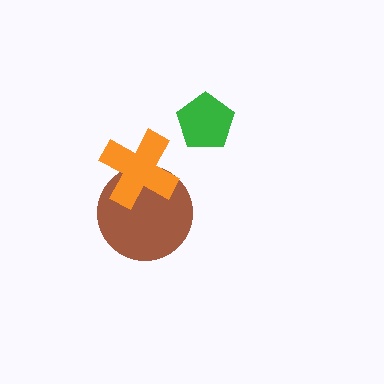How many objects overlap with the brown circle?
1 object overlaps with the brown circle.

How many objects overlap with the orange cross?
1 object overlaps with the orange cross.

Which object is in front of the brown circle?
The orange cross is in front of the brown circle.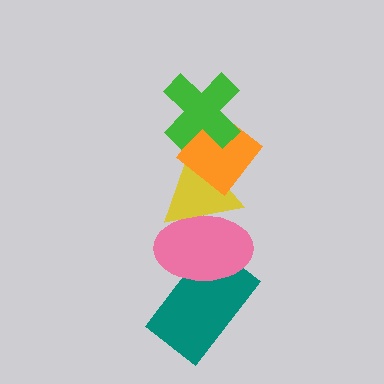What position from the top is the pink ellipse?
The pink ellipse is 4th from the top.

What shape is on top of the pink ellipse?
The yellow triangle is on top of the pink ellipse.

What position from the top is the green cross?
The green cross is 1st from the top.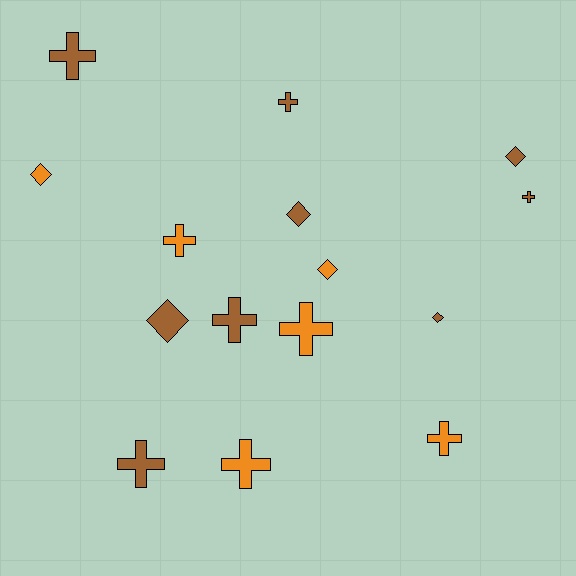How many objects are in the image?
There are 15 objects.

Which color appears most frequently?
Brown, with 9 objects.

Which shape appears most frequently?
Cross, with 9 objects.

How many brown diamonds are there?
There are 4 brown diamonds.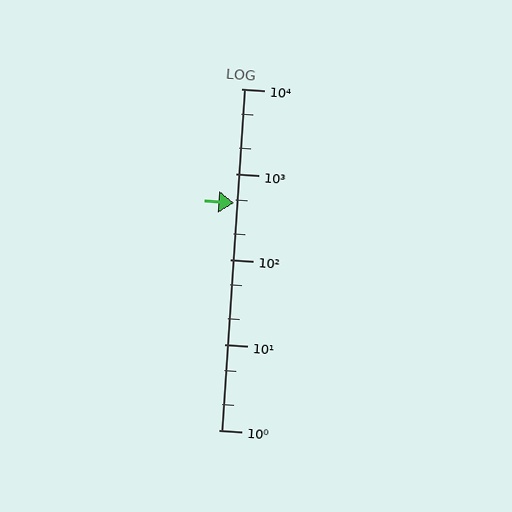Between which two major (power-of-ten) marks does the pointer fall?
The pointer is between 100 and 1000.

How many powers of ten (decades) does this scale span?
The scale spans 4 decades, from 1 to 10000.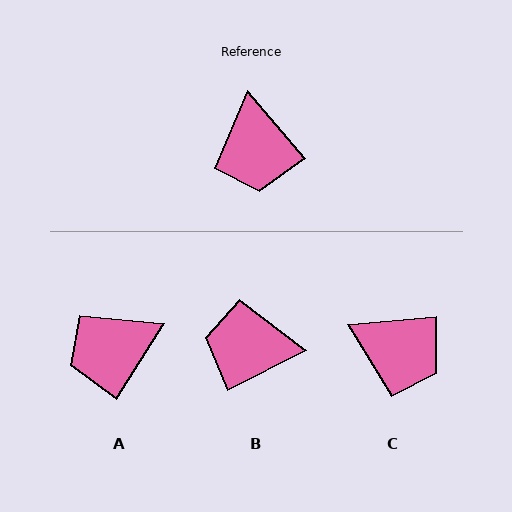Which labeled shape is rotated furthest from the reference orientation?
B, about 104 degrees away.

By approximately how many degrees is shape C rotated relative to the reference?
Approximately 54 degrees counter-clockwise.